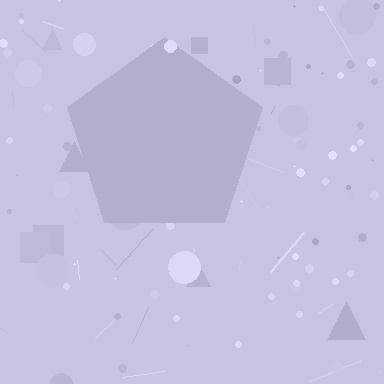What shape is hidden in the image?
A pentagon is hidden in the image.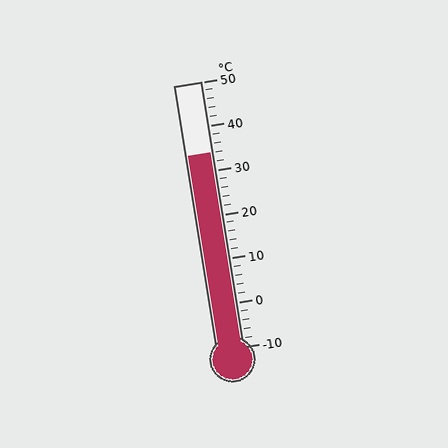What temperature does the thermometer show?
The thermometer shows approximately 34°C.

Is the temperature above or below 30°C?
The temperature is above 30°C.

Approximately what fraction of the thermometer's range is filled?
The thermometer is filled to approximately 75% of its range.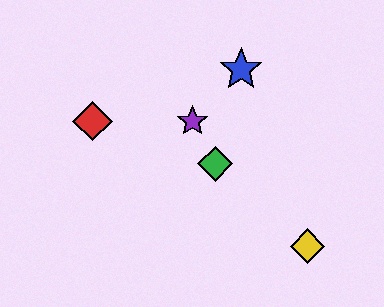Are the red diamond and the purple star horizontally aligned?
Yes, both are at y≈121.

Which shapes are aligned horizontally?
The red diamond, the purple star are aligned horizontally.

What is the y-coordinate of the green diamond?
The green diamond is at y≈164.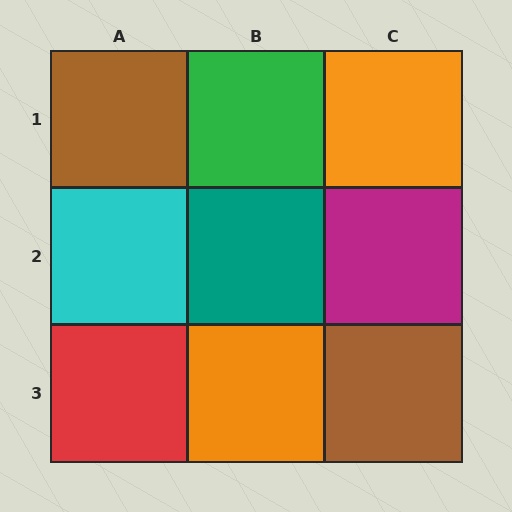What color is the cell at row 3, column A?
Red.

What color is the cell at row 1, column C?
Orange.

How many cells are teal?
1 cell is teal.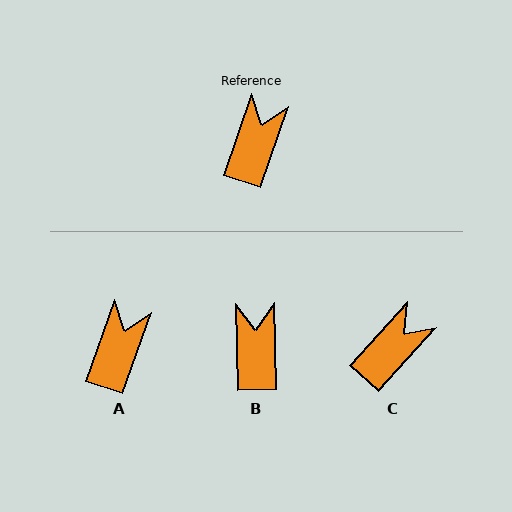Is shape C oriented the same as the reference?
No, it is off by about 23 degrees.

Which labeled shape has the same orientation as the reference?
A.